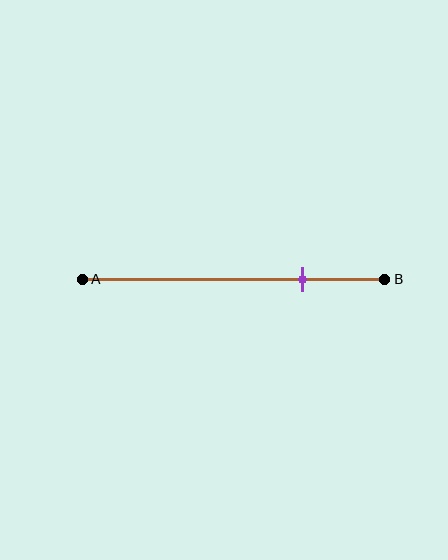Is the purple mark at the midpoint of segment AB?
No, the mark is at about 75% from A, not at the 50% midpoint.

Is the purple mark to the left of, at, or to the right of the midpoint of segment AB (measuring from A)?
The purple mark is to the right of the midpoint of segment AB.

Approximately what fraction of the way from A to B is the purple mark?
The purple mark is approximately 75% of the way from A to B.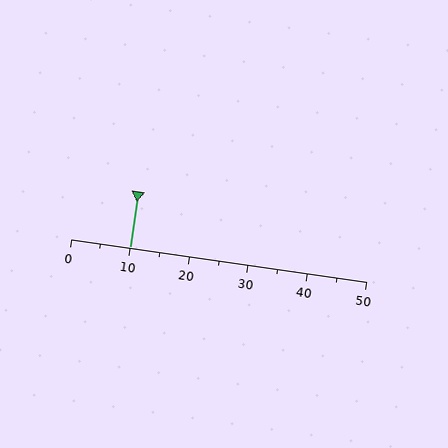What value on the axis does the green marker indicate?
The marker indicates approximately 10.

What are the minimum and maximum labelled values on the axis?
The axis runs from 0 to 50.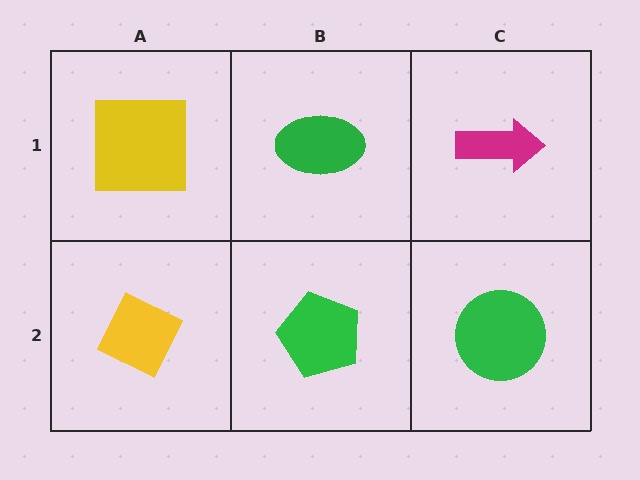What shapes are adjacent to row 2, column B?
A green ellipse (row 1, column B), a yellow diamond (row 2, column A), a green circle (row 2, column C).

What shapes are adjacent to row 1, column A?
A yellow diamond (row 2, column A), a green ellipse (row 1, column B).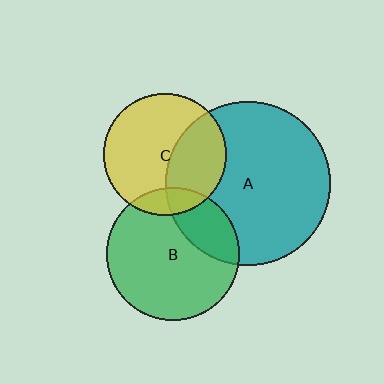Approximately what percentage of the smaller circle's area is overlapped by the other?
Approximately 15%.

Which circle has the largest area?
Circle A (teal).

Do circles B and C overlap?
Yes.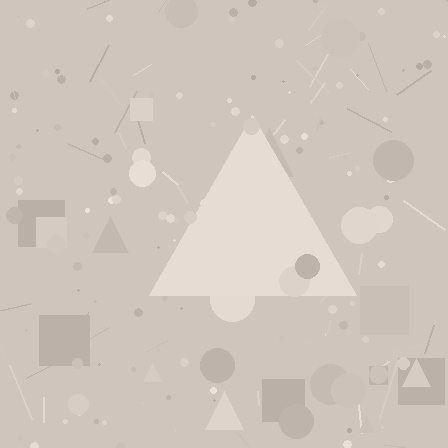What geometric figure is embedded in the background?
A triangle is embedded in the background.